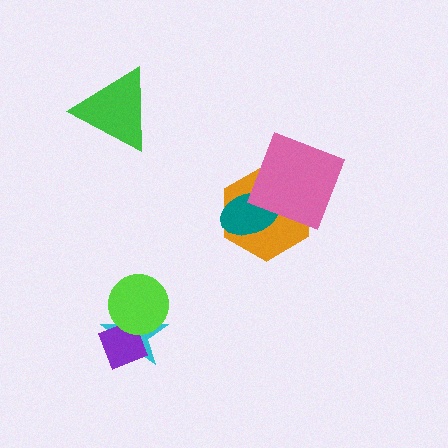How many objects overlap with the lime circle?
2 objects overlap with the lime circle.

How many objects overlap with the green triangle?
0 objects overlap with the green triangle.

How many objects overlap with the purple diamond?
2 objects overlap with the purple diamond.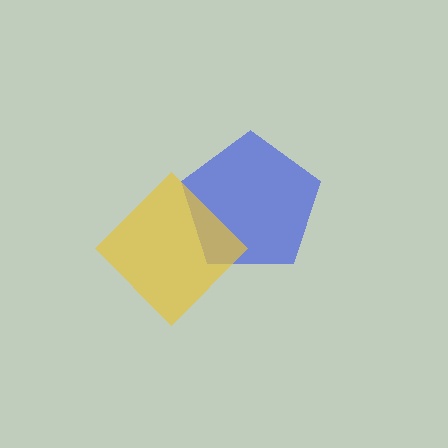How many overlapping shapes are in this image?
There are 2 overlapping shapes in the image.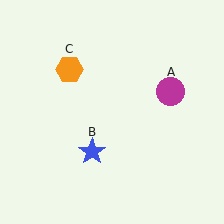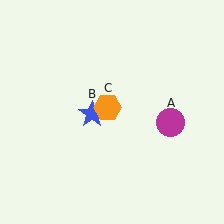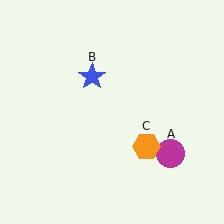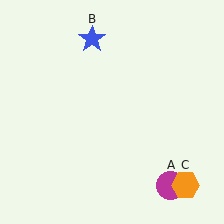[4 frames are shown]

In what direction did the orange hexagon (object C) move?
The orange hexagon (object C) moved down and to the right.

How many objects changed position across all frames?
3 objects changed position: magenta circle (object A), blue star (object B), orange hexagon (object C).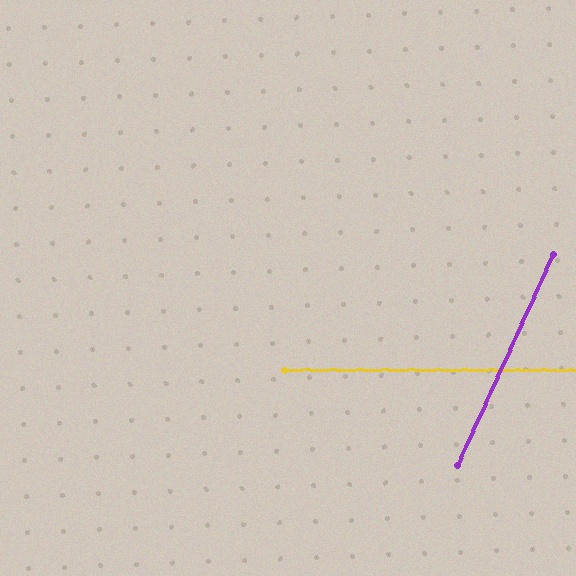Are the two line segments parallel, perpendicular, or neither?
Neither parallel nor perpendicular — they differ by about 65°.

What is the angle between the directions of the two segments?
Approximately 65 degrees.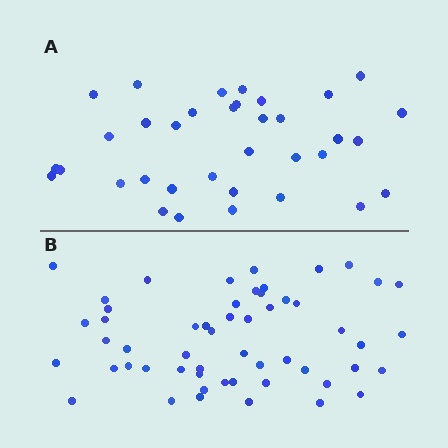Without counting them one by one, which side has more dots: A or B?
Region B (the bottom region) has more dots.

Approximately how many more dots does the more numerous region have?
Region B has approximately 20 more dots than region A.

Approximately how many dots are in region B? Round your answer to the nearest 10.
About 50 dots. (The exact count is 54, which rounds to 50.)